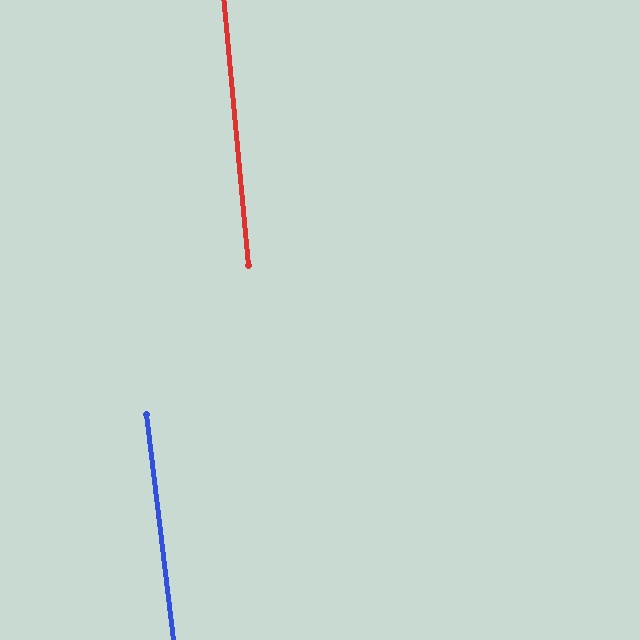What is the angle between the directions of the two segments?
Approximately 2 degrees.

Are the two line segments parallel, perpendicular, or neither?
Parallel — their directions differ by only 1.5°.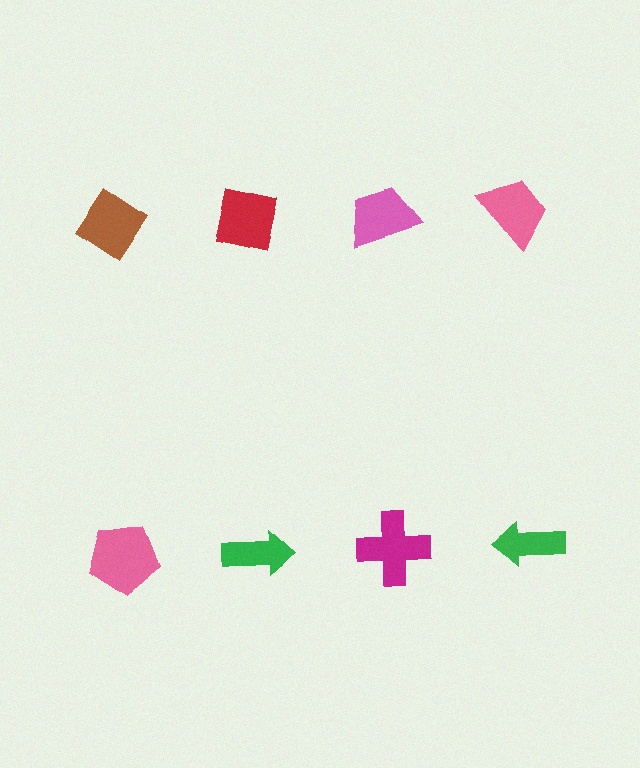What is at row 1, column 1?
A brown diamond.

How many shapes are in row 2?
4 shapes.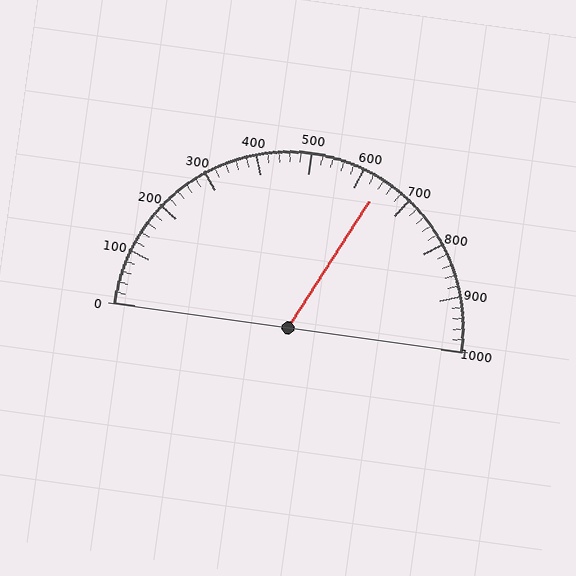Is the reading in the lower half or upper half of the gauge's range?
The reading is in the upper half of the range (0 to 1000).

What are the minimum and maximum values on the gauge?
The gauge ranges from 0 to 1000.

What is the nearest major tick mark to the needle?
The nearest major tick mark is 600.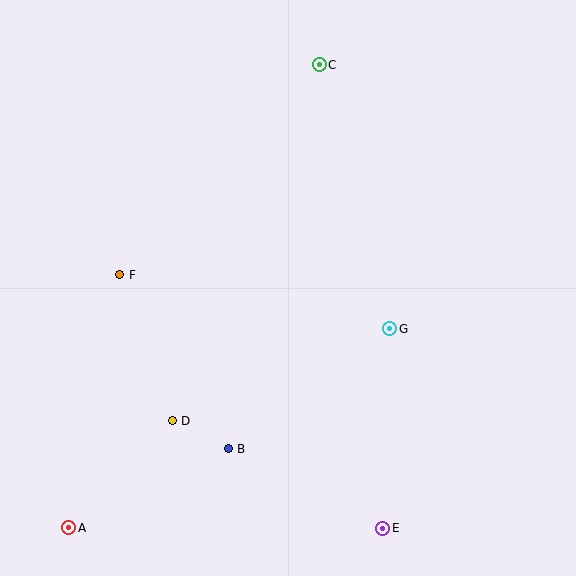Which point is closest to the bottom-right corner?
Point E is closest to the bottom-right corner.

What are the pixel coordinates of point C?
Point C is at (319, 65).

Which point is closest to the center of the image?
Point G at (390, 329) is closest to the center.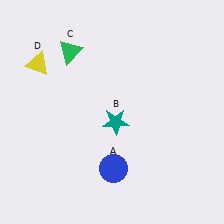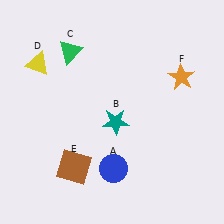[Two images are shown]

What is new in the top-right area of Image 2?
An orange star (F) was added in the top-right area of Image 2.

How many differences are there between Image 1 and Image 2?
There are 2 differences between the two images.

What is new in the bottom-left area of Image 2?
A brown square (E) was added in the bottom-left area of Image 2.